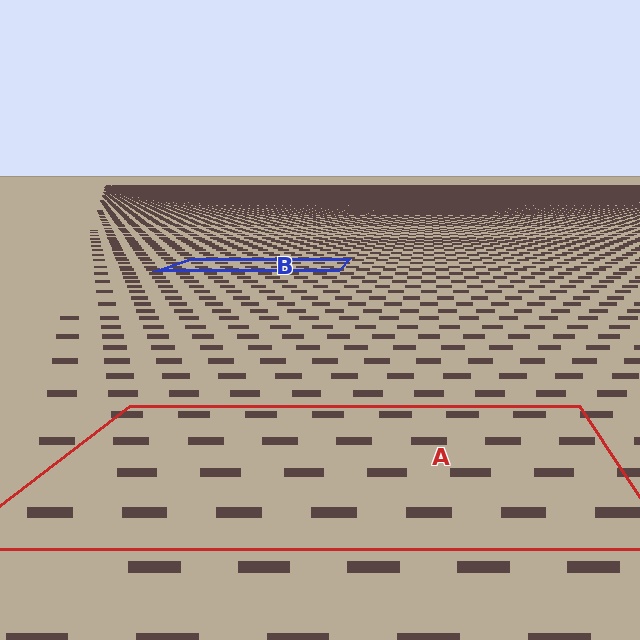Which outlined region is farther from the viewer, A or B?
Region B is farther from the viewer — the texture elements inside it appear smaller and more densely packed.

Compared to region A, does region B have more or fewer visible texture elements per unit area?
Region B has more texture elements per unit area — they are packed more densely because it is farther away.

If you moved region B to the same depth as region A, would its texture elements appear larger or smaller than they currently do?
They would appear larger. At a closer depth, the same texture elements are projected at a bigger on-screen size.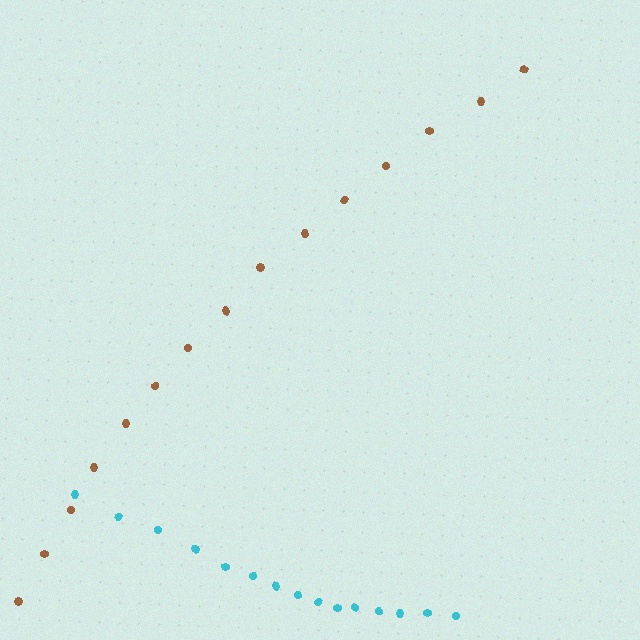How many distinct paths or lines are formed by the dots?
There are 2 distinct paths.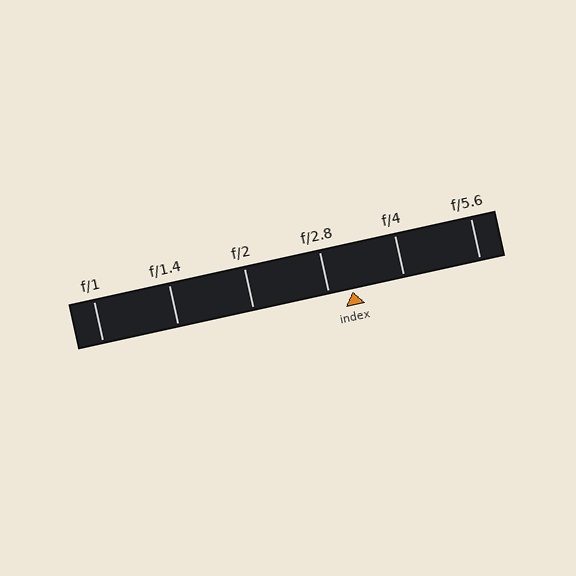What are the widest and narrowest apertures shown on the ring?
The widest aperture shown is f/1 and the narrowest is f/5.6.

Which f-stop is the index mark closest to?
The index mark is closest to f/2.8.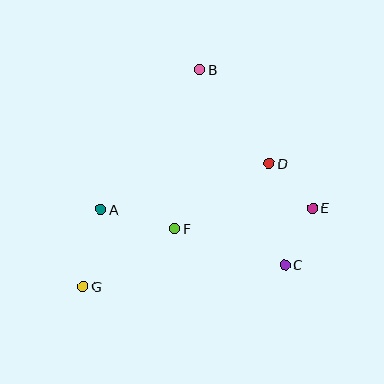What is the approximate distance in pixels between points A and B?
The distance between A and B is approximately 171 pixels.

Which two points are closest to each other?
Points D and E are closest to each other.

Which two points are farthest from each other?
Points B and G are farthest from each other.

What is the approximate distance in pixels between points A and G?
The distance between A and G is approximately 79 pixels.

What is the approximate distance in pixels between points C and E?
The distance between C and E is approximately 63 pixels.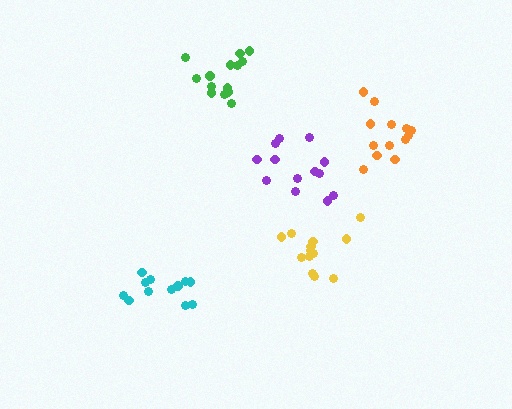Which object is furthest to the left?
The cyan cluster is leftmost.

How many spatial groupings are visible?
There are 5 spatial groupings.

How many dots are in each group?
Group 1: 13 dots, Group 2: 12 dots, Group 3: 14 dots, Group 4: 13 dots, Group 5: 13 dots (65 total).